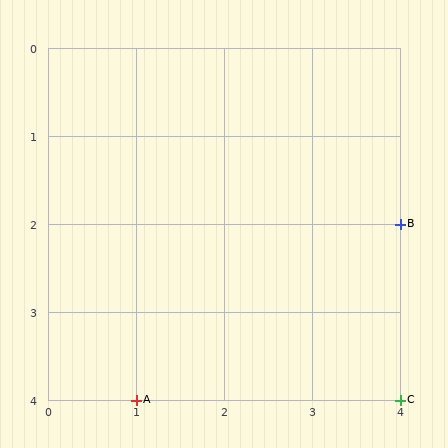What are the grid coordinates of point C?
Point C is at grid coordinates (4, 4).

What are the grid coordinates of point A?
Point A is at grid coordinates (1, 4).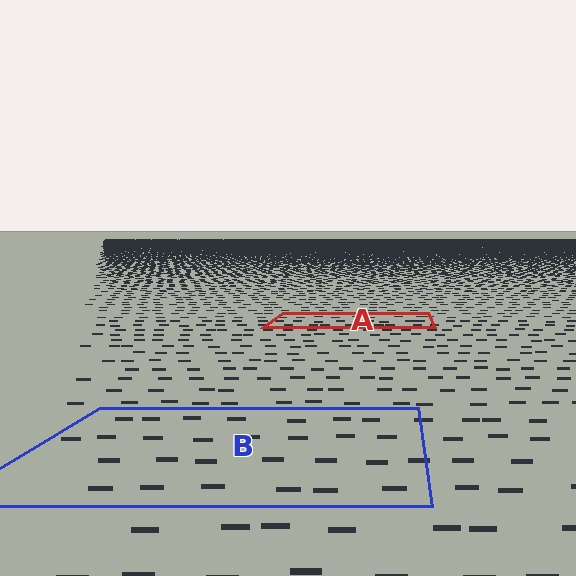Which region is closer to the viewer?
Region B is closer. The texture elements there are larger and more spread out.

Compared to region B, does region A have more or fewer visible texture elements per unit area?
Region A has more texture elements per unit area — they are packed more densely because it is farther away.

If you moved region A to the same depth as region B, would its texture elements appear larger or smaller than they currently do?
They would appear larger. At a closer depth, the same texture elements are projected at a bigger on-screen size.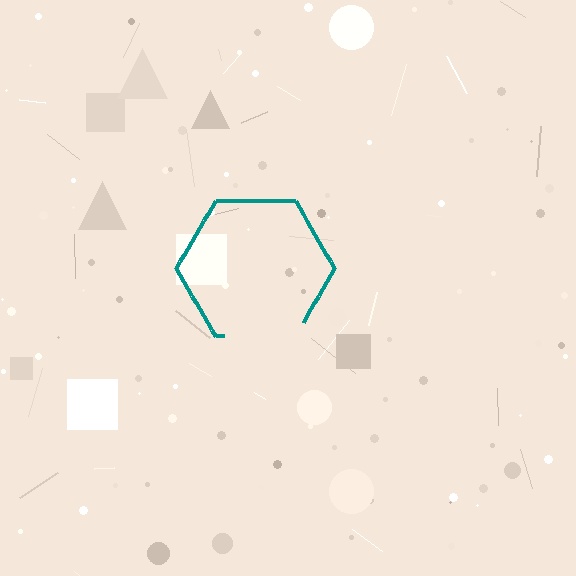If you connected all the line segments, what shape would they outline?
They would outline a hexagon.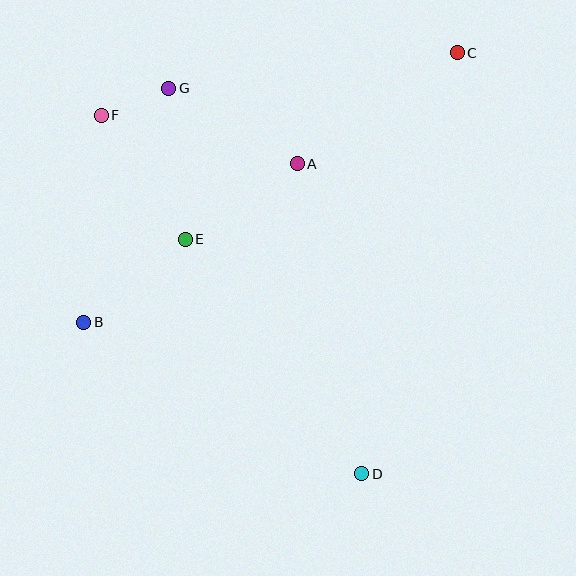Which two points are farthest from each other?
Points B and C are farthest from each other.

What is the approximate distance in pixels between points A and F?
The distance between A and F is approximately 202 pixels.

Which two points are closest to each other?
Points F and G are closest to each other.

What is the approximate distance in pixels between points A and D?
The distance between A and D is approximately 317 pixels.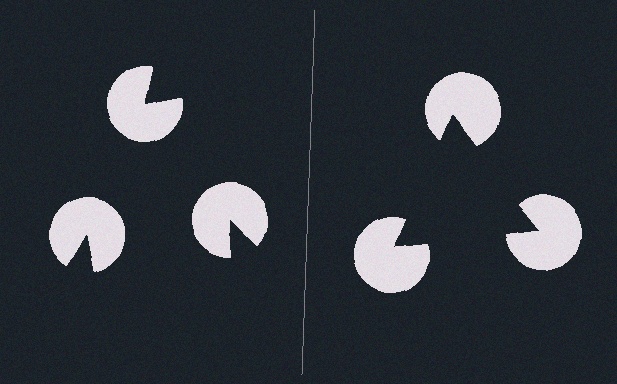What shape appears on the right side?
An illusory triangle.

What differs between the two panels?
The pac-man discs are positioned identically on both sides; only the wedge orientations differ. On the right they align to a triangle; on the left they are misaligned.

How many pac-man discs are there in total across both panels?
6 — 3 on each side.